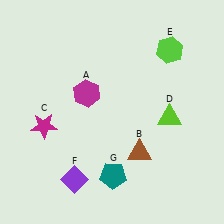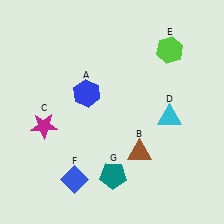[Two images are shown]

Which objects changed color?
A changed from magenta to blue. D changed from lime to cyan. F changed from purple to blue.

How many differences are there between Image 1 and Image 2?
There are 3 differences between the two images.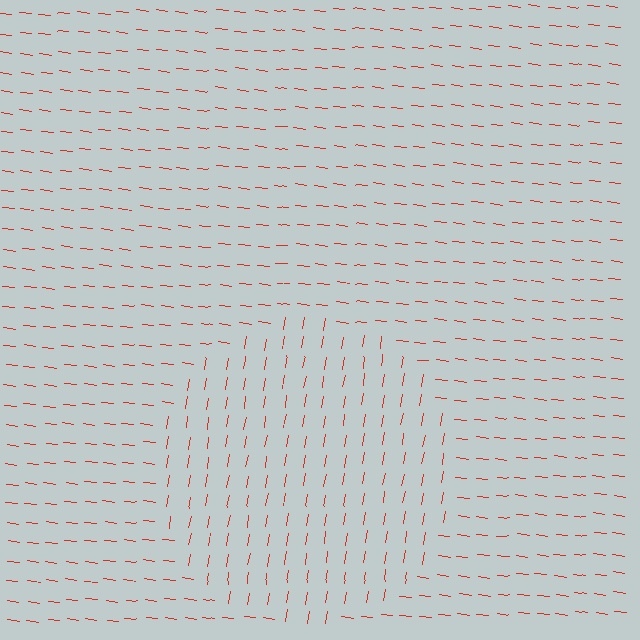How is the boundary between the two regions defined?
The boundary is defined purely by a change in line orientation (approximately 87 degrees difference). All lines are the same color and thickness.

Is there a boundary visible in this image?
Yes, there is a texture boundary formed by a change in line orientation.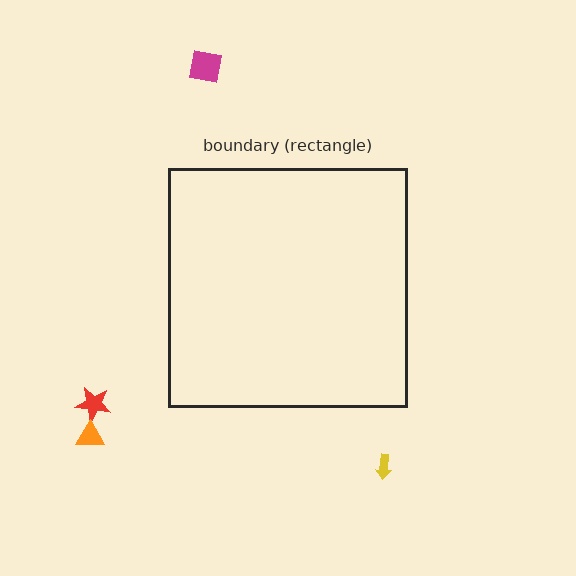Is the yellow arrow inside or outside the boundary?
Outside.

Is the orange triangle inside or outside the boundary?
Outside.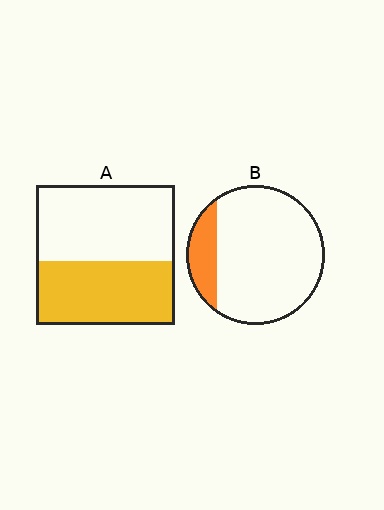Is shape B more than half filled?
No.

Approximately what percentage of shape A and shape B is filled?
A is approximately 45% and B is approximately 15%.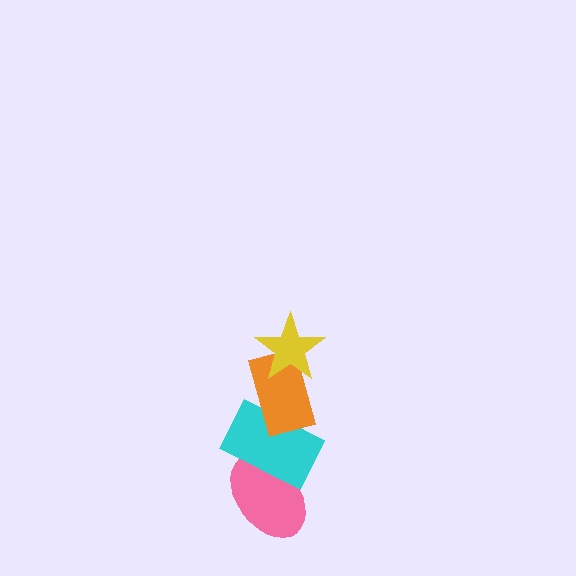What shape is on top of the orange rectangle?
The yellow star is on top of the orange rectangle.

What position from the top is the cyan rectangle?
The cyan rectangle is 3rd from the top.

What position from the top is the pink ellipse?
The pink ellipse is 4th from the top.